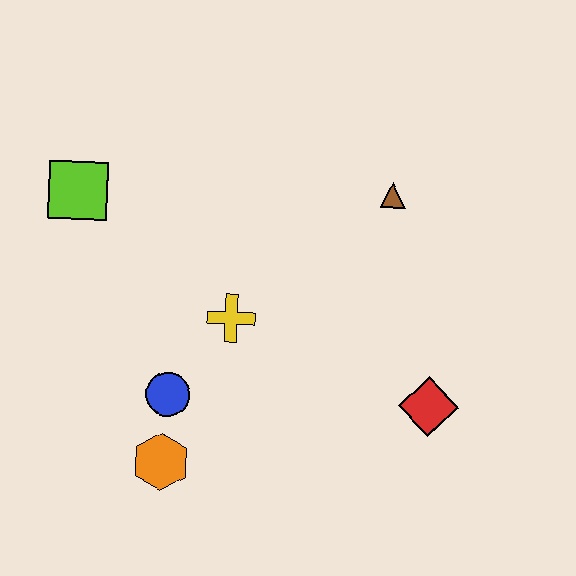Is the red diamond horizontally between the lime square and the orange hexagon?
No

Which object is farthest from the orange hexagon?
The brown triangle is farthest from the orange hexagon.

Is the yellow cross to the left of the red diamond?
Yes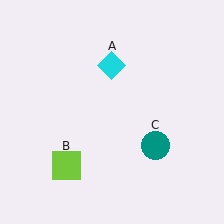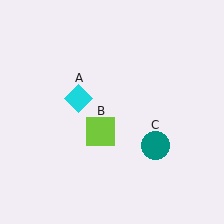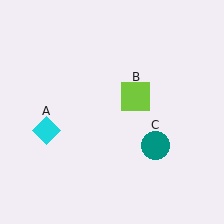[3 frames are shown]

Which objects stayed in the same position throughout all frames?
Teal circle (object C) remained stationary.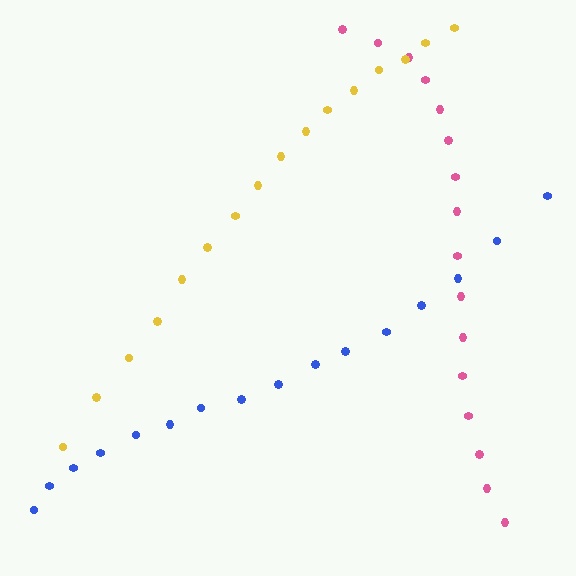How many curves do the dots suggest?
There are 3 distinct paths.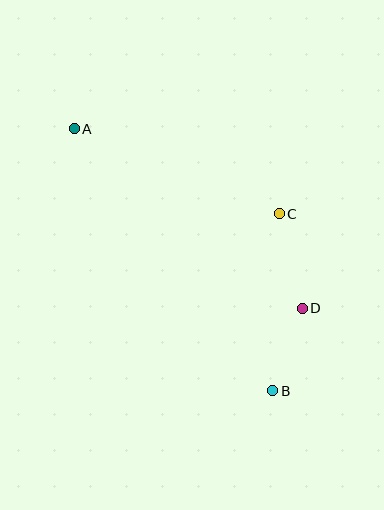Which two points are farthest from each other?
Points A and B are farthest from each other.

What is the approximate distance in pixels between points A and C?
The distance between A and C is approximately 222 pixels.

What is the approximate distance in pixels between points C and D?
The distance between C and D is approximately 97 pixels.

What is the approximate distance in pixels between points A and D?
The distance between A and D is approximately 290 pixels.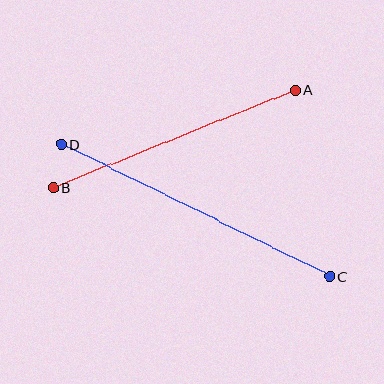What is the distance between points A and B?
The distance is approximately 261 pixels.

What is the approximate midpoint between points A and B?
The midpoint is at approximately (174, 139) pixels.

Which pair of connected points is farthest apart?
Points C and D are farthest apart.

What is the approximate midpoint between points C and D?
The midpoint is at approximately (196, 210) pixels.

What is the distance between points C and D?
The distance is approximately 299 pixels.